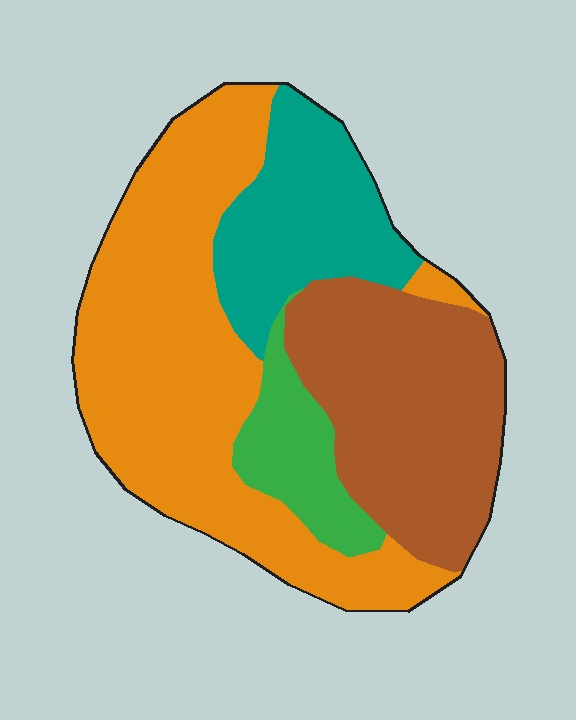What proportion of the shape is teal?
Teal covers around 20% of the shape.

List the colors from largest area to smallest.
From largest to smallest: orange, brown, teal, green.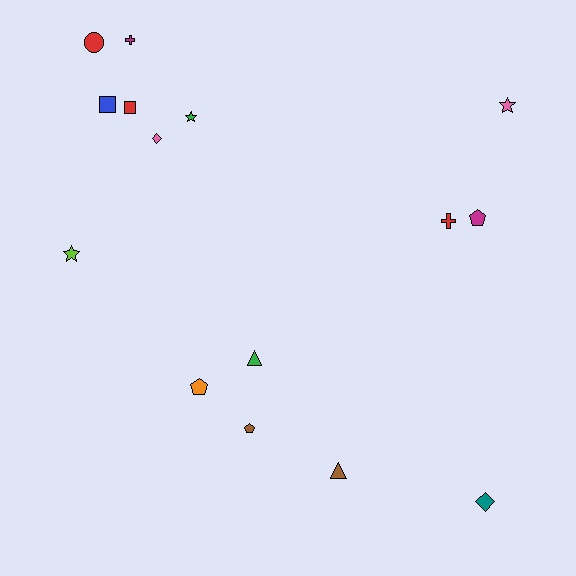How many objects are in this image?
There are 15 objects.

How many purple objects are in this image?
There are no purple objects.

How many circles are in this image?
There is 1 circle.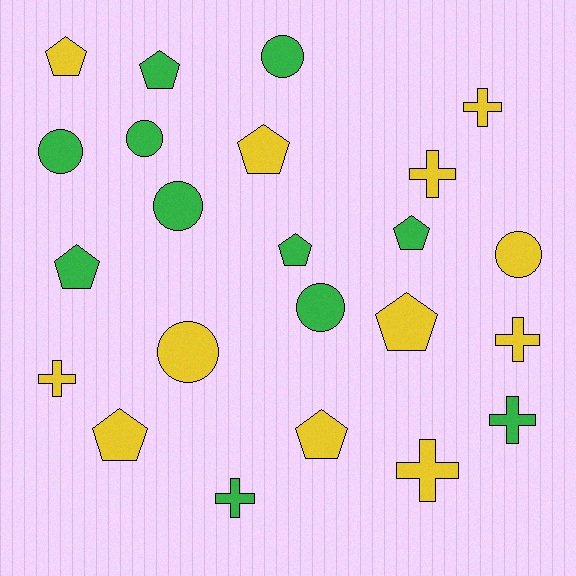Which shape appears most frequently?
Pentagon, with 9 objects.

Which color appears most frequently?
Yellow, with 12 objects.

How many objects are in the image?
There are 23 objects.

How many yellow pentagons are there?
There are 5 yellow pentagons.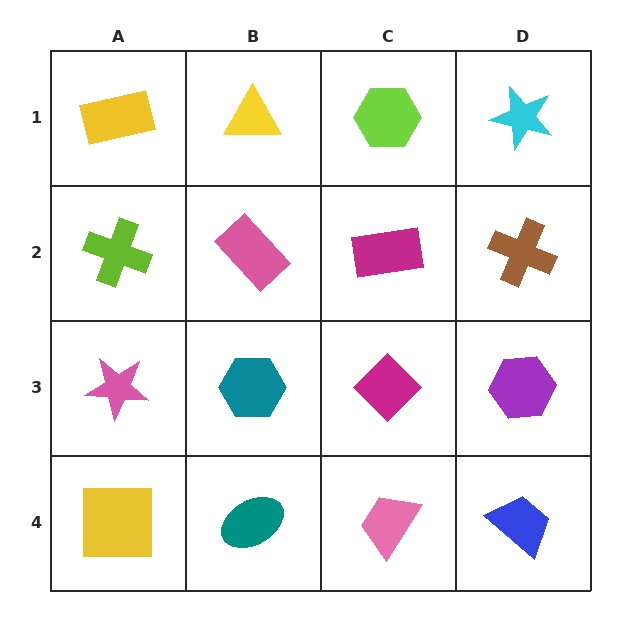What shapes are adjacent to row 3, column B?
A pink rectangle (row 2, column B), a teal ellipse (row 4, column B), a pink star (row 3, column A), a magenta diamond (row 3, column C).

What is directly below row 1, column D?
A brown cross.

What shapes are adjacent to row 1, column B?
A pink rectangle (row 2, column B), a yellow rectangle (row 1, column A), a lime hexagon (row 1, column C).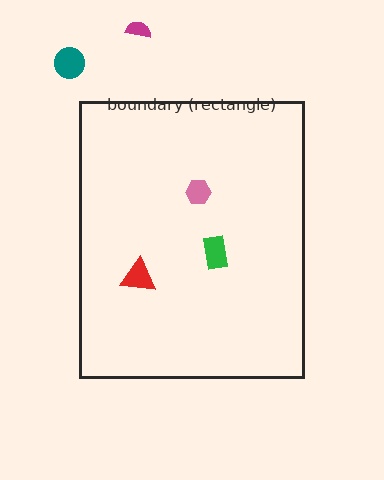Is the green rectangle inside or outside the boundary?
Inside.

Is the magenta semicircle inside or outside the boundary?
Outside.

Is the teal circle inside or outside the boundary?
Outside.